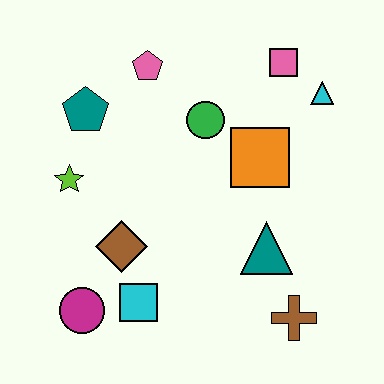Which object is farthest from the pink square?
The magenta circle is farthest from the pink square.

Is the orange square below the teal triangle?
No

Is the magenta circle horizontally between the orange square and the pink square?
No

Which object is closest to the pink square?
The cyan triangle is closest to the pink square.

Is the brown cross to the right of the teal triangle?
Yes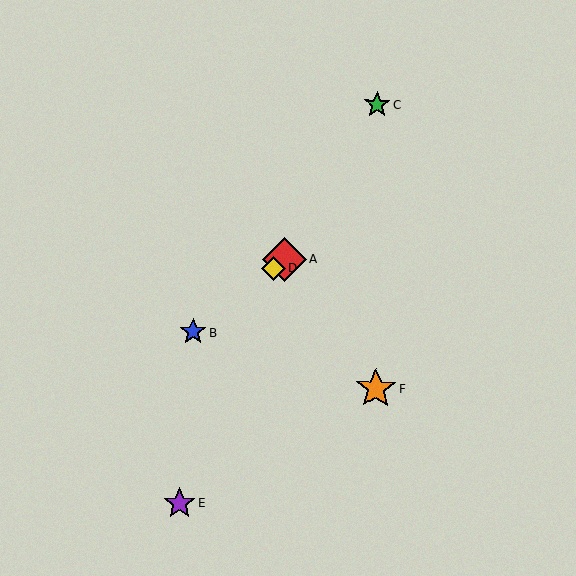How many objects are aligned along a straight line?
3 objects (A, B, D) are aligned along a straight line.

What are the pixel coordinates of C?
Object C is at (377, 104).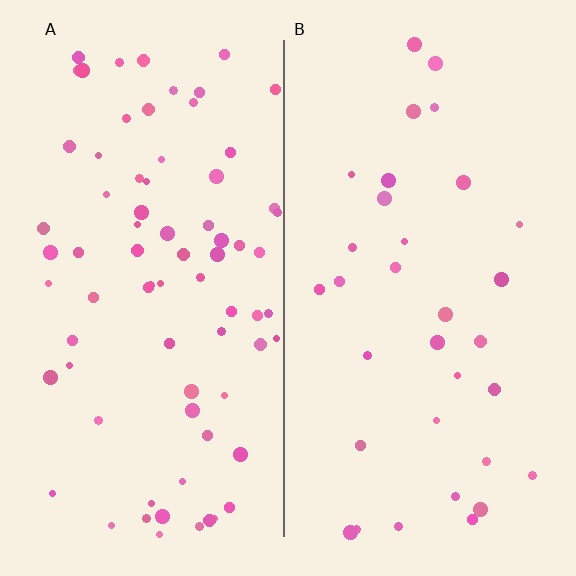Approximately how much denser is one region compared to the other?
Approximately 2.3× — region A over region B.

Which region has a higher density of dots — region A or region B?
A (the left).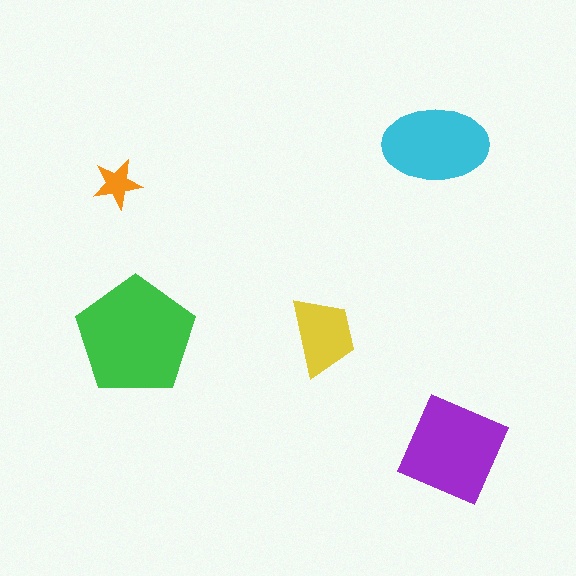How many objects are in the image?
There are 5 objects in the image.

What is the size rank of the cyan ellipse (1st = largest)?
3rd.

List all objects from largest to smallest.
The green pentagon, the purple diamond, the cyan ellipse, the yellow trapezoid, the orange star.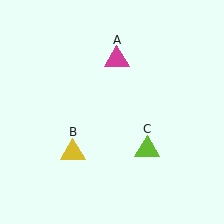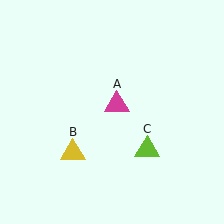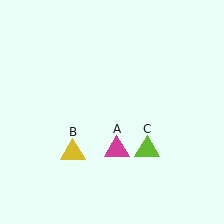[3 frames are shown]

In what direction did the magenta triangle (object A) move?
The magenta triangle (object A) moved down.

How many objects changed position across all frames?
1 object changed position: magenta triangle (object A).